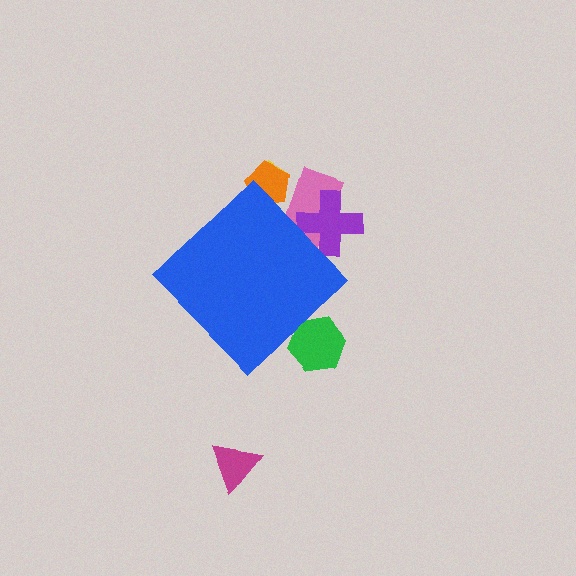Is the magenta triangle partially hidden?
No, the magenta triangle is fully visible.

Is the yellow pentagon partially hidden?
Yes, the yellow pentagon is partially hidden behind the blue diamond.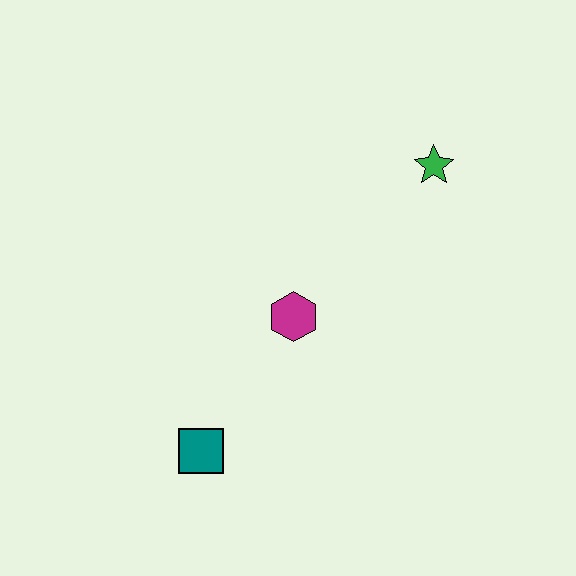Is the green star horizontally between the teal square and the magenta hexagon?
No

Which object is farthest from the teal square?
The green star is farthest from the teal square.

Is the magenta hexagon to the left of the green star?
Yes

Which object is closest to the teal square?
The magenta hexagon is closest to the teal square.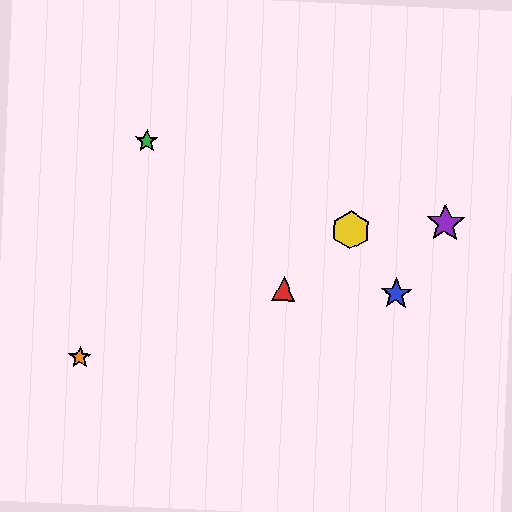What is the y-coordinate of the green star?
The green star is at y≈141.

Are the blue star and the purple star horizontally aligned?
No, the blue star is at y≈294 and the purple star is at y≈223.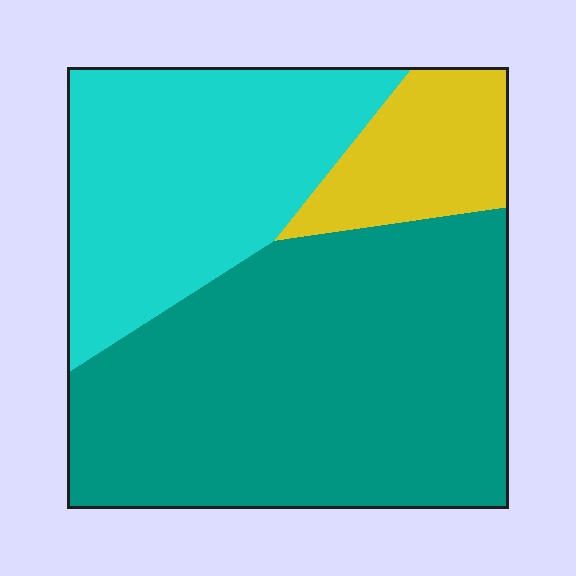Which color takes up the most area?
Teal, at roughly 55%.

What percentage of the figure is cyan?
Cyan takes up between a sixth and a third of the figure.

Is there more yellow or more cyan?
Cyan.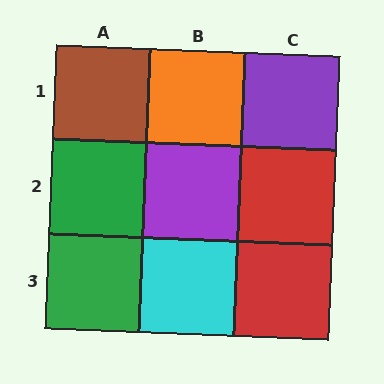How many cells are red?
2 cells are red.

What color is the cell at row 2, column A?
Green.